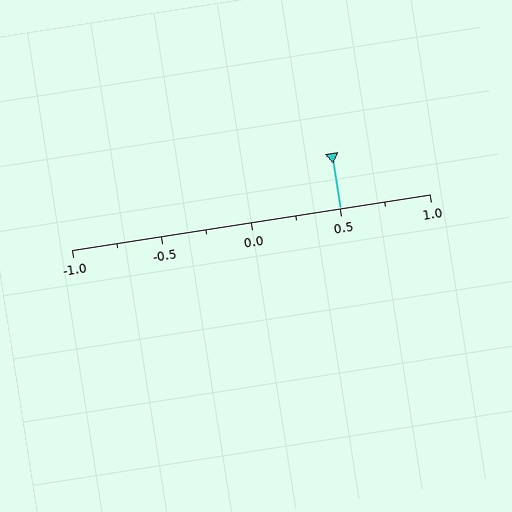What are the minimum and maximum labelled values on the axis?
The axis runs from -1.0 to 1.0.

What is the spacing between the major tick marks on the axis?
The major ticks are spaced 0.5 apart.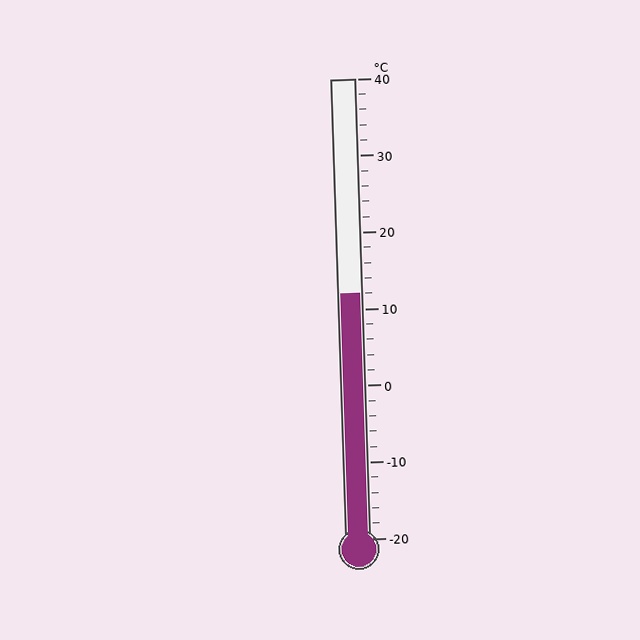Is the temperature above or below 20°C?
The temperature is below 20°C.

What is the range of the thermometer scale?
The thermometer scale ranges from -20°C to 40°C.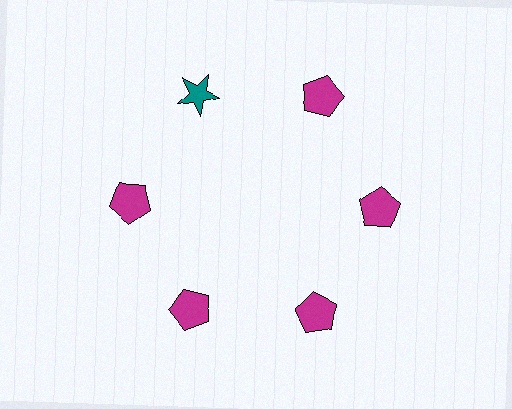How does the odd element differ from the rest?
It differs in both color (teal instead of magenta) and shape (star instead of pentagon).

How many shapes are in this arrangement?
There are 6 shapes arranged in a ring pattern.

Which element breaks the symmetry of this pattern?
The teal star at roughly the 11 o'clock position breaks the symmetry. All other shapes are magenta pentagons.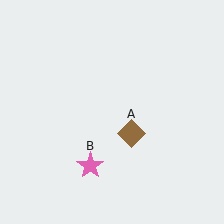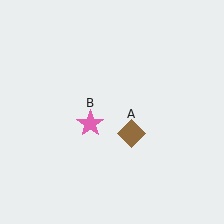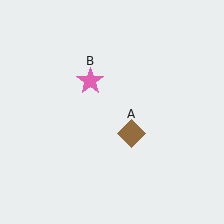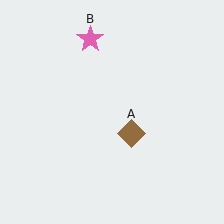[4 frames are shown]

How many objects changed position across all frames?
1 object changed position: pink star (object B).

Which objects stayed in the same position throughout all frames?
Brown diamond (object A) remained stationary.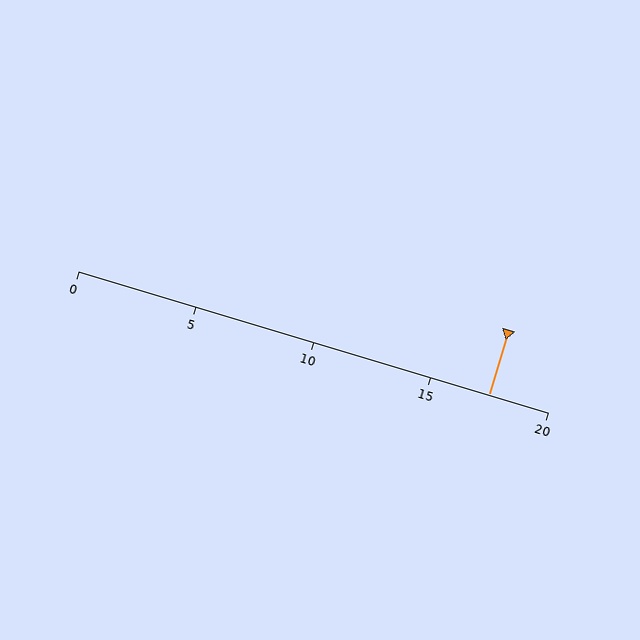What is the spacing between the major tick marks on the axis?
The major ticks are spaced 5 apart.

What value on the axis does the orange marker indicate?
The marker indicates approximately 17.5.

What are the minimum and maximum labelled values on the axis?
The axis runs from 0 to 20.